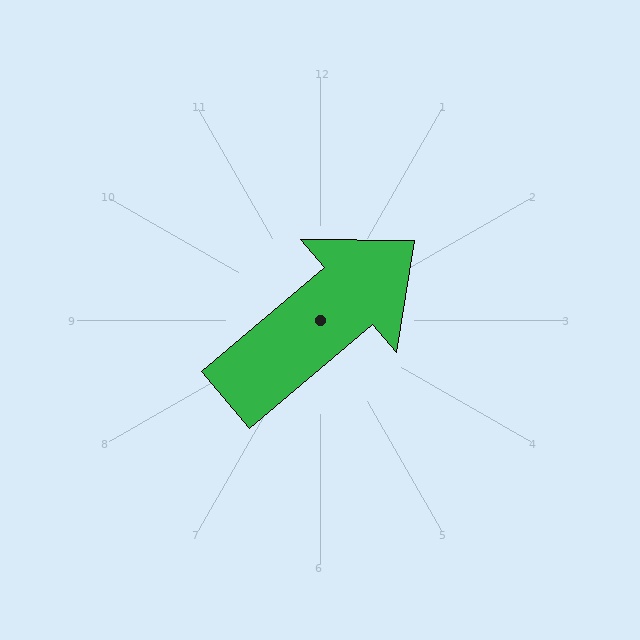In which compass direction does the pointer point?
Northeast.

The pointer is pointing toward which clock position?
Roughly 2 o'clock.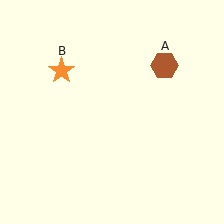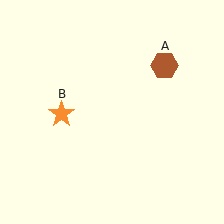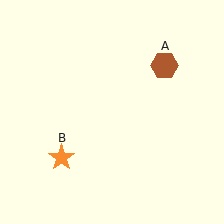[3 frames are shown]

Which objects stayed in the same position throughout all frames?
Brown hexagon (object A) remained stationary.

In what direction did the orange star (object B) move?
The orange star (object B) moved down.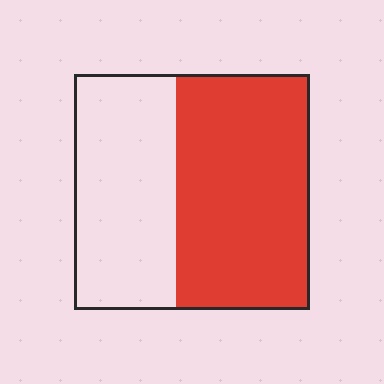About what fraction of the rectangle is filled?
About three fifths (3/5).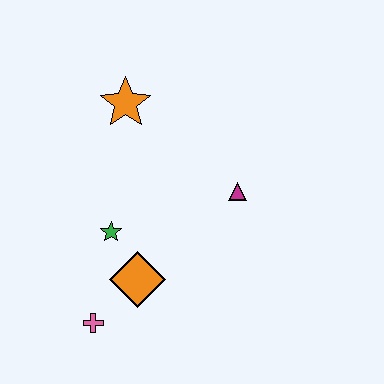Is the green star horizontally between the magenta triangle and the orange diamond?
No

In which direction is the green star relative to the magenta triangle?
The green star is to the left of the magenta triangle.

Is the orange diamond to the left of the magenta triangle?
Yes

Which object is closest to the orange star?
The green star is closest to the orange star.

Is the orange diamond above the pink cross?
Yes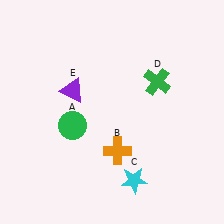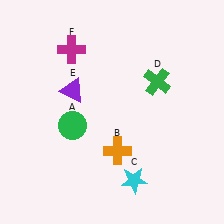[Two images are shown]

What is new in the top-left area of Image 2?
A magenta cross (F) was added in the top-left area of Image 2.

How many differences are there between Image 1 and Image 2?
There is 1 difference between the two images.